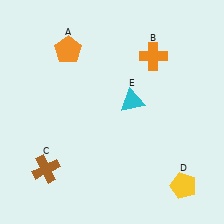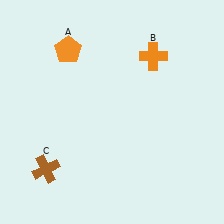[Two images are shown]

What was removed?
The cyan triangle (E), the yellow pentagon (D) were removed in Image 2.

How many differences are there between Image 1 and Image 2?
There are 2 differences between the two images.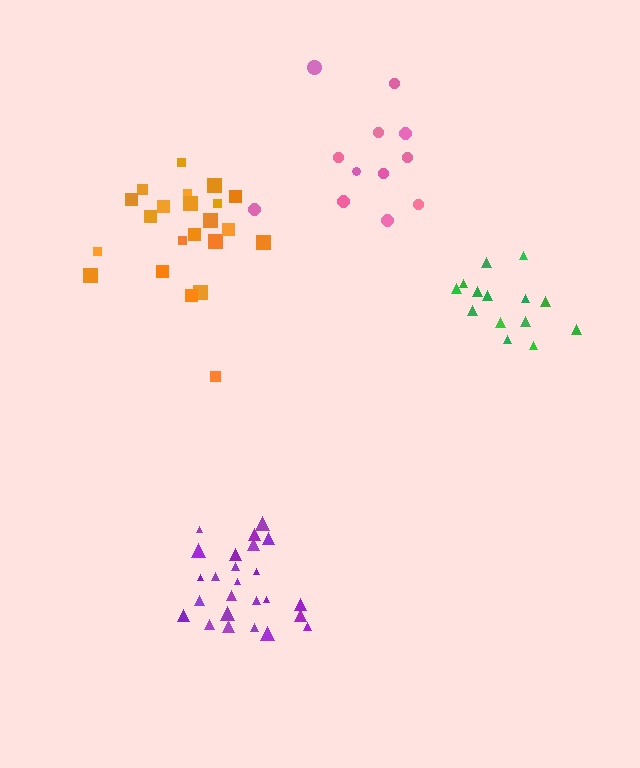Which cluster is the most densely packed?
Purple.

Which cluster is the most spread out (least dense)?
Pink.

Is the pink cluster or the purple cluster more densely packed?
Purple.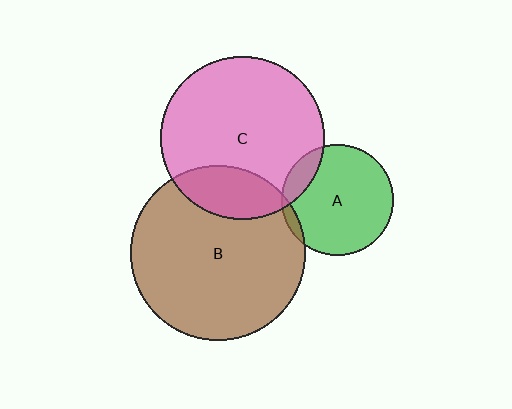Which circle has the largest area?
Circle B (brown).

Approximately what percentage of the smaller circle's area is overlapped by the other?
Approximately 15%.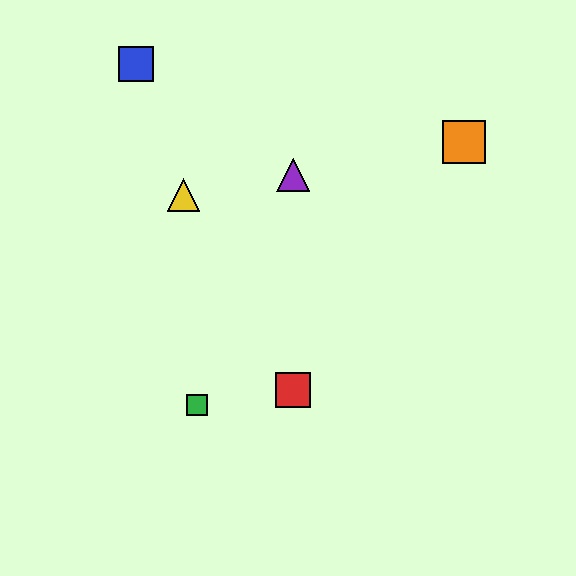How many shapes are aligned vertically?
2 shapes (the red square, the purple triangle) are aligned vertically.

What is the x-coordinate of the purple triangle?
The purple triangle is at x≈293.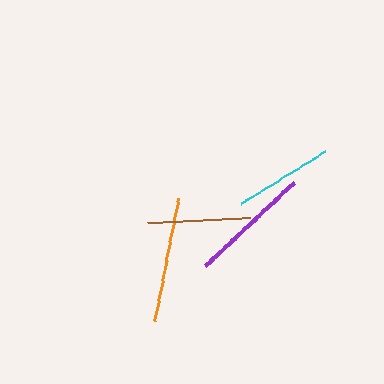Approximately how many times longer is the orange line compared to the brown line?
The orange line is approximately 1.2 times the length of the brown line.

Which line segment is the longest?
The orange line is the longest at approximately 126 pixels.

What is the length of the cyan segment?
The cyan segment is approximately 99 pixels long.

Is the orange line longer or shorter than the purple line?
The orange line is longer than the purple line.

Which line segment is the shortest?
The cyan line is the shortest at approximately 99 pixels.